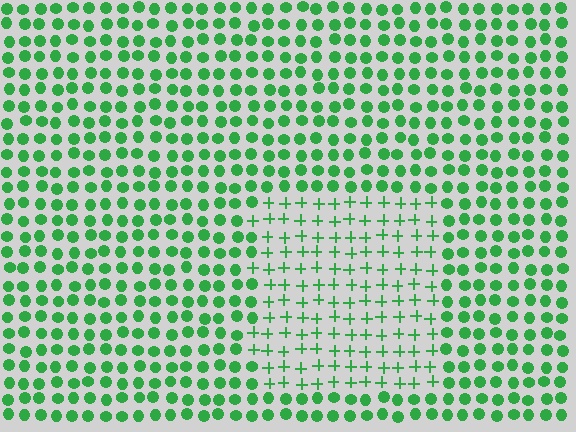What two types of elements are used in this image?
The image uses plus signs inside the rectangle region and circles outside it.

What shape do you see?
I see a rectangle.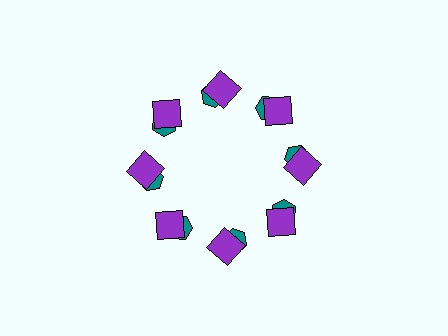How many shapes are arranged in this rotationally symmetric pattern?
There are 16 shapes, arranged in 8 groups of 2.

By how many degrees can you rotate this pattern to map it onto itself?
The pattern maps onto itself every 45 degrees of rotation.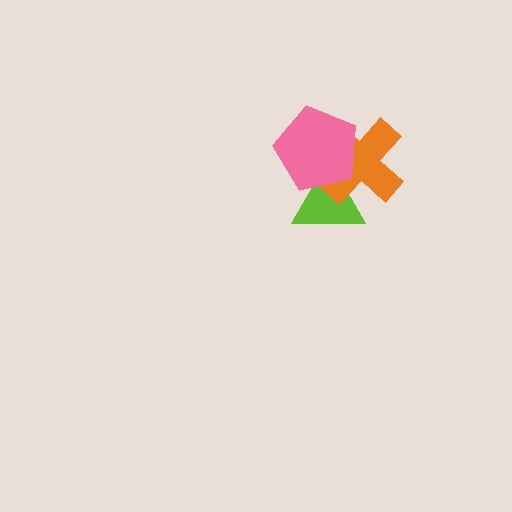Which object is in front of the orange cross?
The pink pentagon is in front of the orange cross.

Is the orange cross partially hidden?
Yes, it is partially covered by another shape.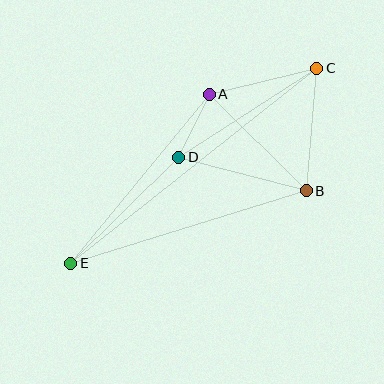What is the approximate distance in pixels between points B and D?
The distance between B and D is approximately 132 pixels.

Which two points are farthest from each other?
Points C and E are farthest from each other.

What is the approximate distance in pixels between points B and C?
The distance between B and C is approximately 123 pixels.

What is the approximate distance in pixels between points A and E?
The distance between A and E is approximately 218 pixels.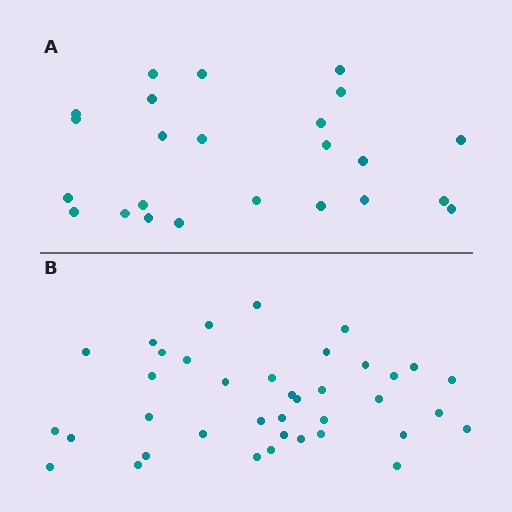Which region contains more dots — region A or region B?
Region B (the bottom region) has more dots.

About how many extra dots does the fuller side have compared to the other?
Region B has approximately 15 more dots than region A.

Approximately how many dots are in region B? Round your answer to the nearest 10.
About 40 dots. (The exact count is 38, which rounds to 40.)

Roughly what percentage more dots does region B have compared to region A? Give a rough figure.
About 60% more.